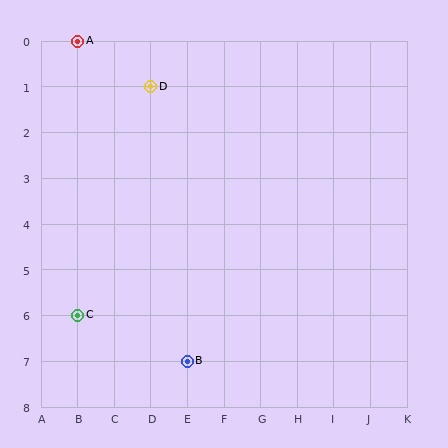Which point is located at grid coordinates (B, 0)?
Point A is at (B, 0).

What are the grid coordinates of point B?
Point B is at grid coordinates (E, 7).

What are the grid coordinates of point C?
Point C is at grid coordinates (B, 6).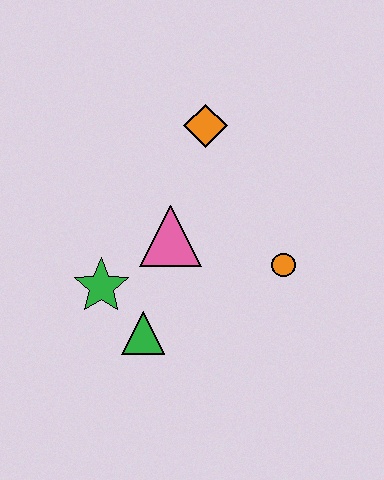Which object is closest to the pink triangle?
The green star is closest to the pink triangle.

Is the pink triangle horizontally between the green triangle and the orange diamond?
Yes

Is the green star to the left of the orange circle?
Yes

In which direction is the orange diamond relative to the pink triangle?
The orange diamond is above the pink triangle.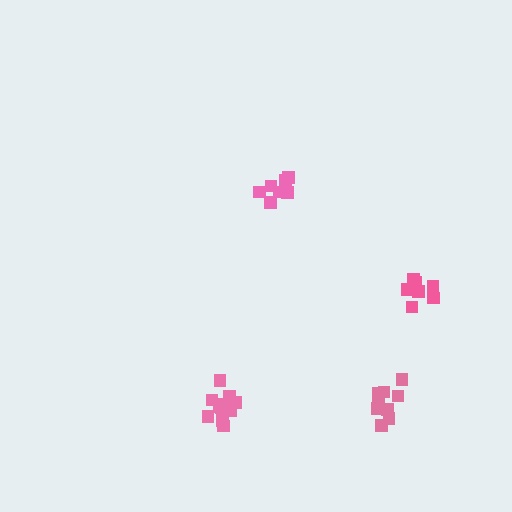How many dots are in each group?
Group 1: 9 dots, Group 2: 13 dots, Group 3: 7 dots, Group 4: 7 dots (36 total).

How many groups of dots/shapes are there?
There are 4 groups.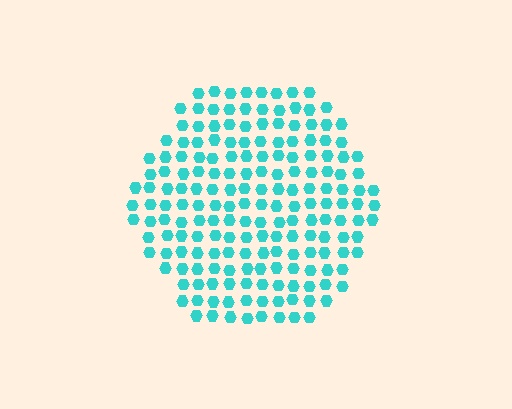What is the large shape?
The large shape is a hexagon.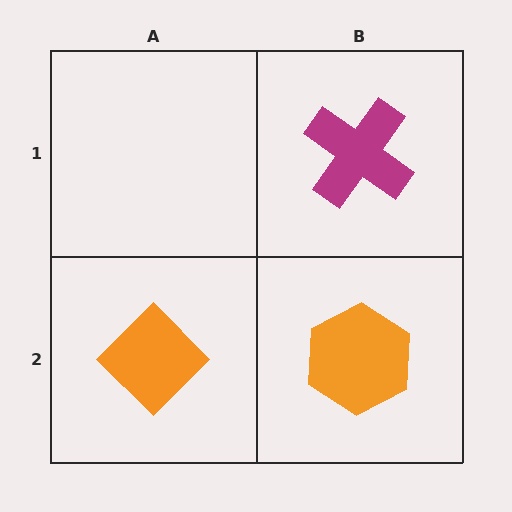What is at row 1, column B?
A magenta cross.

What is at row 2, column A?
An orange diamond.